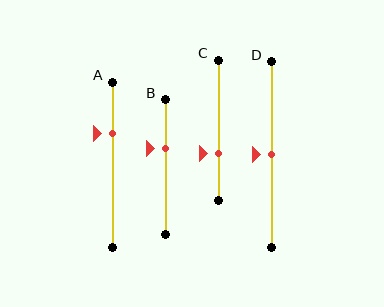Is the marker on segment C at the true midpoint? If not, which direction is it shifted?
No, the marker on segment C is shifted downward by about 16% of the segment length.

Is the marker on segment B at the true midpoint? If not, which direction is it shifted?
No, the marker on segment B is shifted upward by about 14% of the segment length.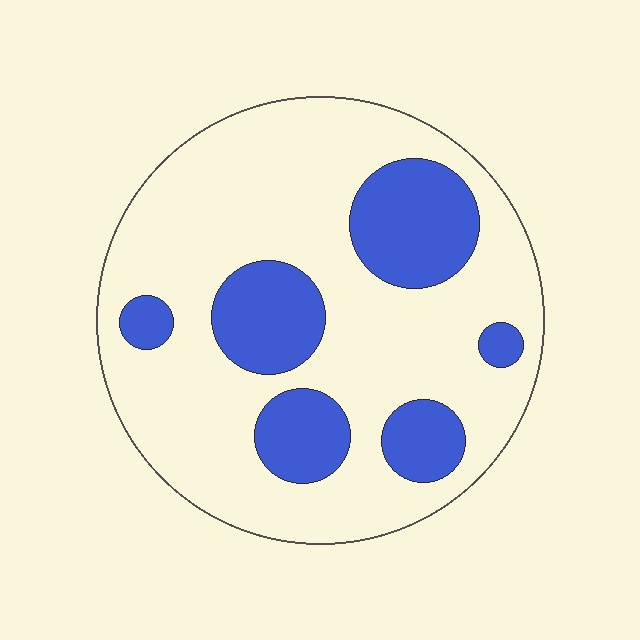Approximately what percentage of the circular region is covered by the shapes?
Approximately 25%.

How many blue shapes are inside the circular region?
6.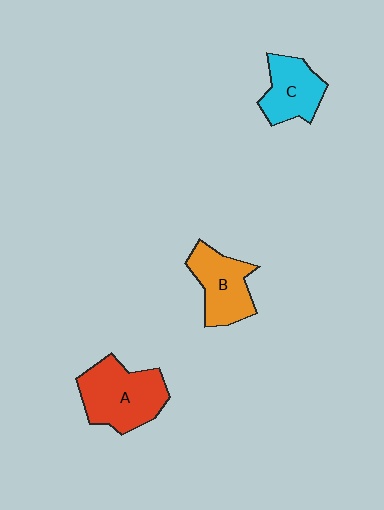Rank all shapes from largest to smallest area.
From largest to smallest: A (red), B (orange), C (cyan).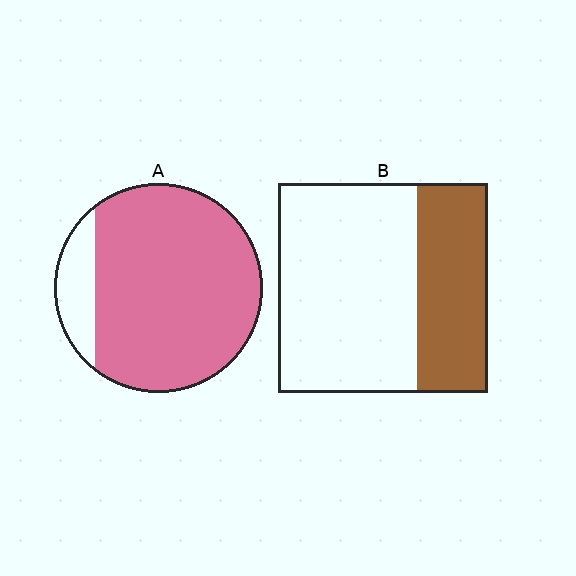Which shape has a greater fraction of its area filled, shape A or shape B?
Shape A.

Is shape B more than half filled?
No.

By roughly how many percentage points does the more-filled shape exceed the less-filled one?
By roughly 50 percentage points (A over B).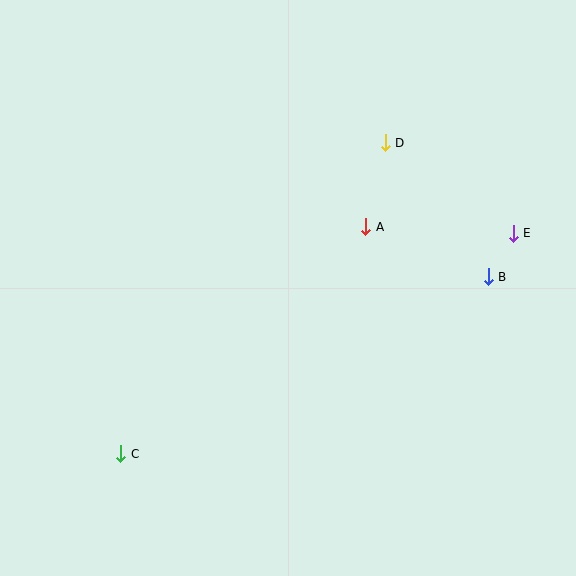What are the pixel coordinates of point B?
Point B is at (488, 277).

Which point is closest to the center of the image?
Point A at (366, 227) is closest to the center.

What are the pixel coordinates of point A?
Point A is at (366, 227).